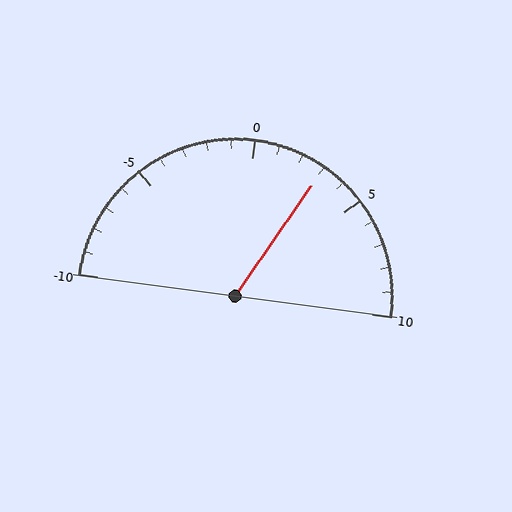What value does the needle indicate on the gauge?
The needle indicates approximately 3.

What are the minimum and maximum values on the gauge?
The gauge ranges from -10 to 10.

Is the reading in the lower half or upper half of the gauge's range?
The reading is in the upper half of the range (-10 to 10).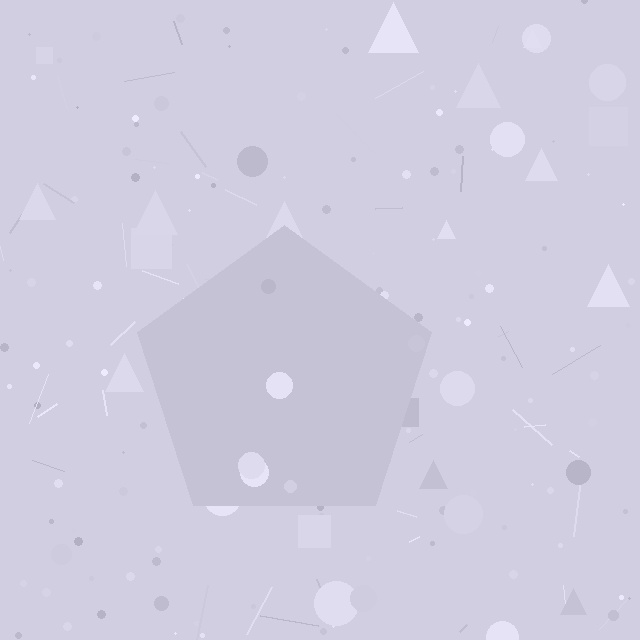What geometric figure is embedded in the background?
A pentagon is embedded in the background.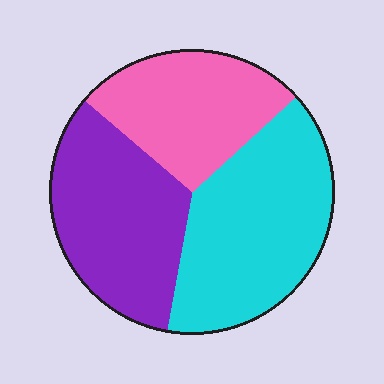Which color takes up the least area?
Pink, at roughly 25%.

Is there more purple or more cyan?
Cyan.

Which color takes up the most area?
Cyan, at roughly 40%.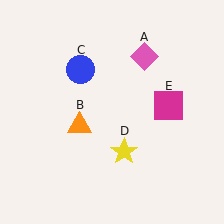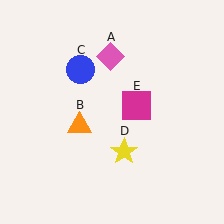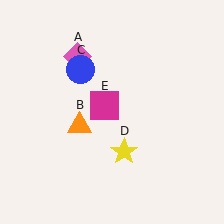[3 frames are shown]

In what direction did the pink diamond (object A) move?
The pink diamond (object A) moved left.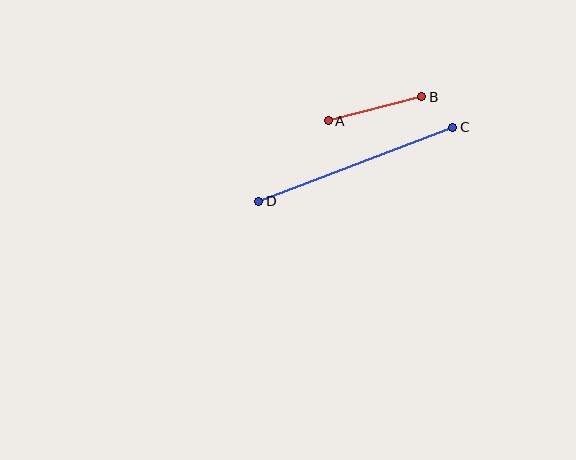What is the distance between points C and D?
The distance is approximately 208 pixels.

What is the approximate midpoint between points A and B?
The midpoint is at approximately (375, 109) pixels.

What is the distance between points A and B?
The distance is approximately 97 pixels.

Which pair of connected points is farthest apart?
Points C and D are farthest apart.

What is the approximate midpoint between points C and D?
The midpoint is at approximately (356, 164) pixels.